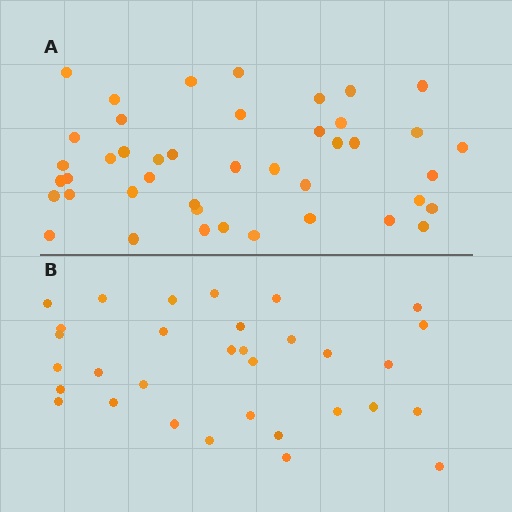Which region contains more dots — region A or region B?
Region A (the top region) has more dots.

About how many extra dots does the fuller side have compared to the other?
Region A has roughly 12 or so more dots than region B.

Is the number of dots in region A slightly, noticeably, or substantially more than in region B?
Region A has noticeably more, but not dramatically so. The ratio is roughly 1.3 to 1.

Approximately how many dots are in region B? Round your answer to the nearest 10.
About 30 dots. (The exact count is 32, which rounds to 30.)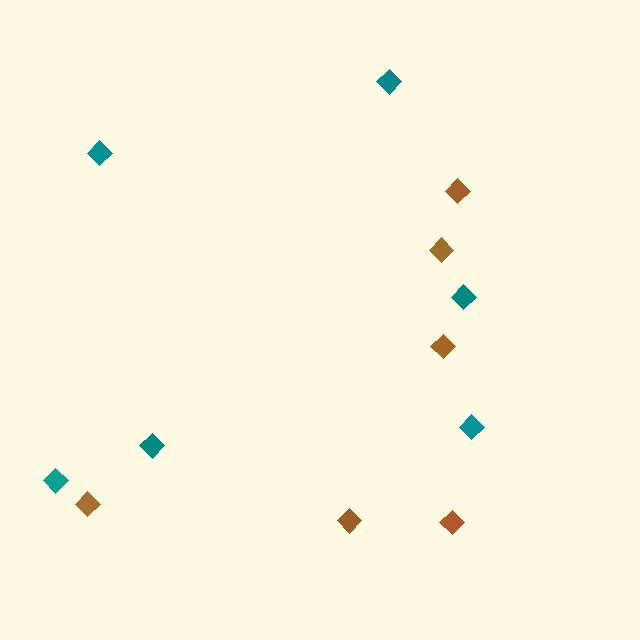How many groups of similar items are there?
There are 2 groups: one group of teal diamonds (6) and one group of brown diamonds (6).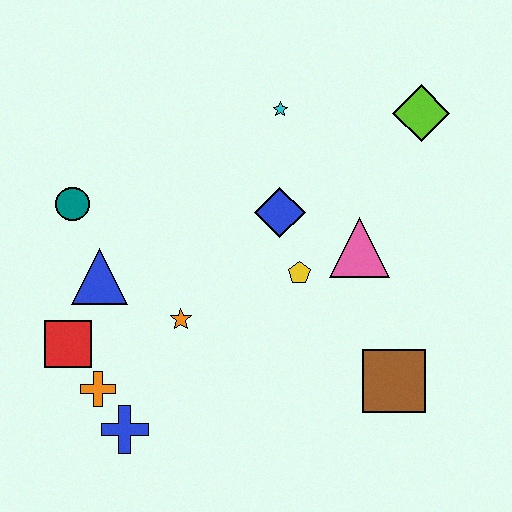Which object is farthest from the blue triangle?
The lime diamond is farthest from the blue triangle.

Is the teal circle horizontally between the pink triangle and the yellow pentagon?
No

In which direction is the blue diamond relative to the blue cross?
The blue diamond is above the blue cross.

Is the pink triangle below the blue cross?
No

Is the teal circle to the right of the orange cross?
No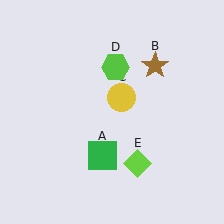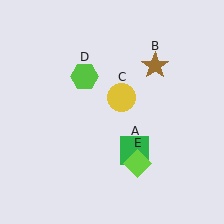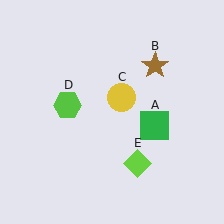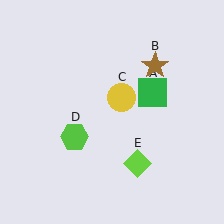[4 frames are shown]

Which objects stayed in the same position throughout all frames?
Brown star (object B) and yellow circle (object C) and lime diamond (object E) remained stationary.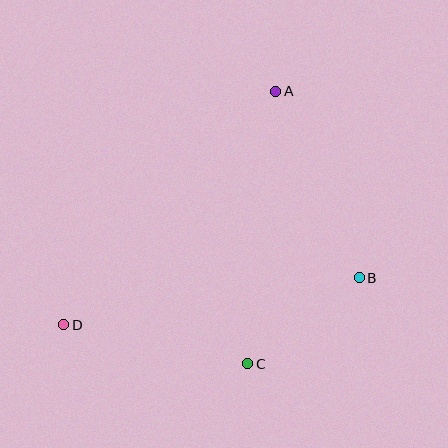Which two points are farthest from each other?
Points A and D are farthest from each other.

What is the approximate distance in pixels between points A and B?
The distance between A and B is approximately 204 pixels.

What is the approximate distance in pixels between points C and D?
The distance between C and D is approximately 188 pixels.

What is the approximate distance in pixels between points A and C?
The distance between A and C is approximately 274 pixels.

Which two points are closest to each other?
Points B and C are closest to each other.